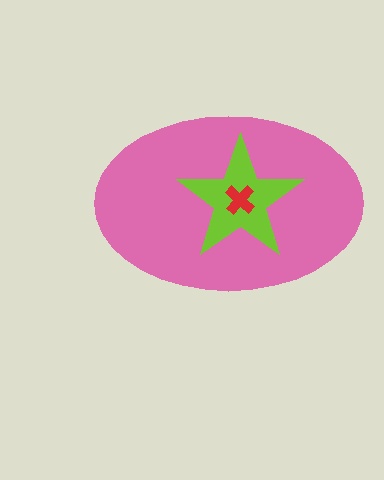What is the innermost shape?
The red cross.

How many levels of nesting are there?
3.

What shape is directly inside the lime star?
The red cross.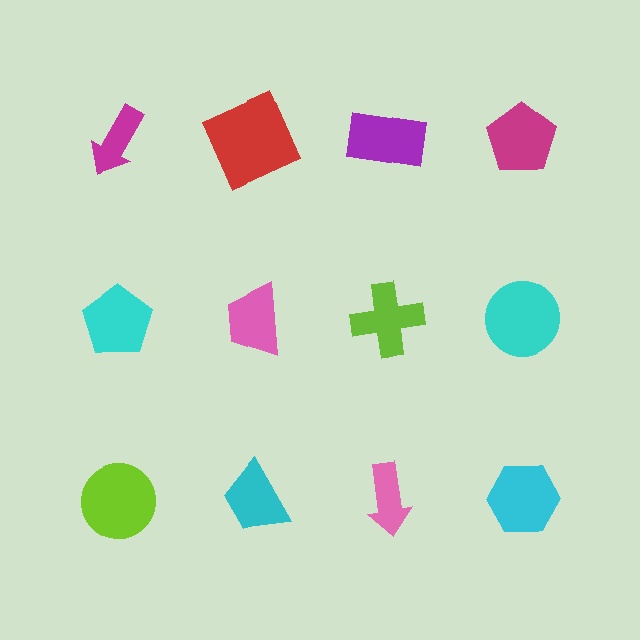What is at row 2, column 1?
A cyan pentagon.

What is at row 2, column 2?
A pink trapezoid.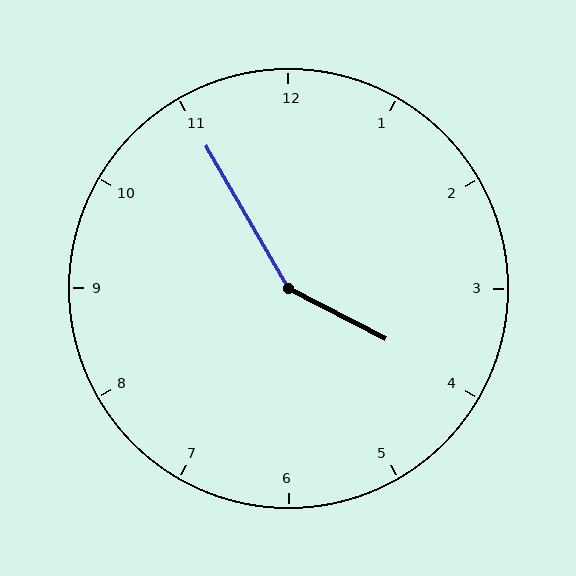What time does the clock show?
3:55.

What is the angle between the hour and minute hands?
Approximately 148 degrees.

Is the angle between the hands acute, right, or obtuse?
It is obtuse.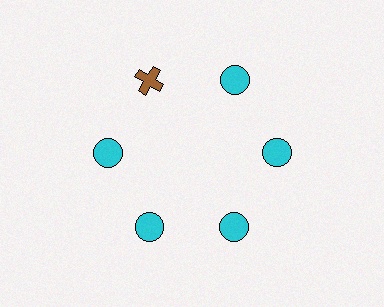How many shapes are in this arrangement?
There are 6 shapes arranged in a ring pattern.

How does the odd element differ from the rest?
It differs in both color (brown instead of cyan) and shape (cross instead of circle).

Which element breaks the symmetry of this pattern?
The brown cross at roughly the 11 o'clock position breaks the symmetry. All other shapes are cyan circles.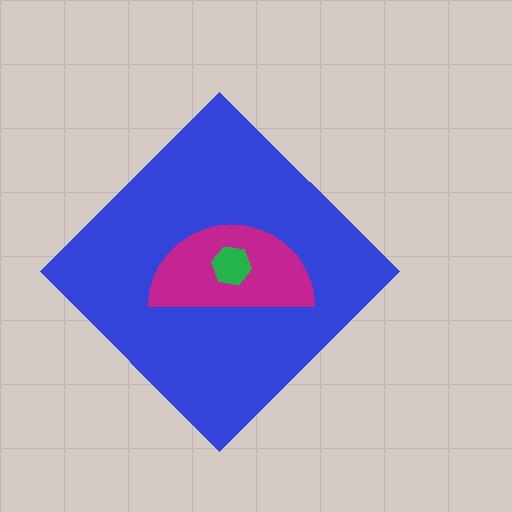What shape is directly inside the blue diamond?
The magenta semicircle.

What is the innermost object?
The green hexagon.